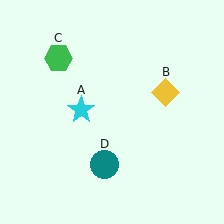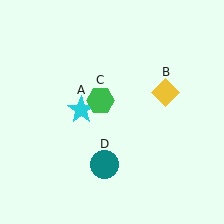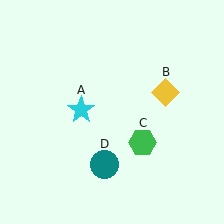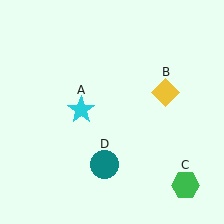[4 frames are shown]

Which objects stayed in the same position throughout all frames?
Cyan star (object A) and yellow diamond (object B) and teal circle (object D) remained stationary.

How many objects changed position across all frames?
1 object changed position: green hexagon (object C).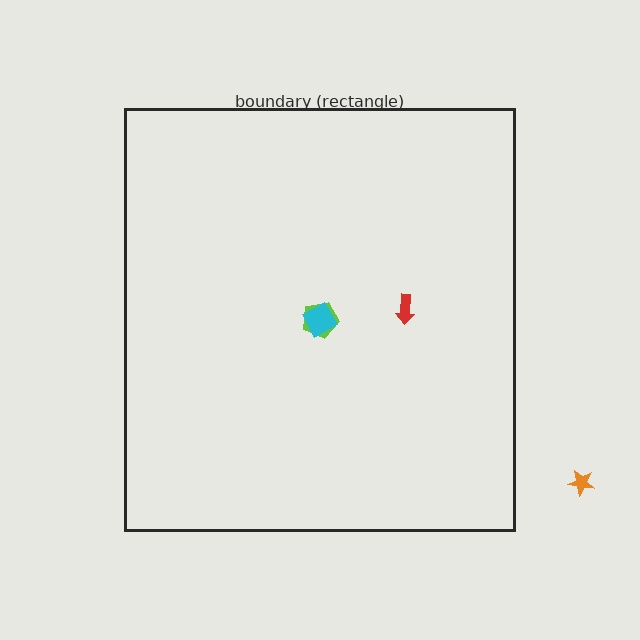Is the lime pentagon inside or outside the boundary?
Inside.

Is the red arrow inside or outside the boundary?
Inside.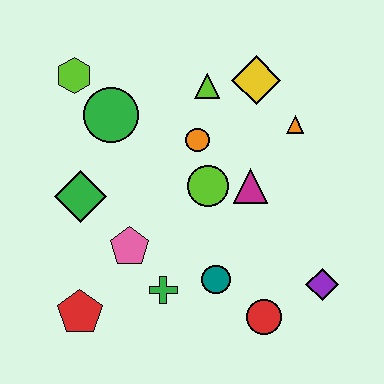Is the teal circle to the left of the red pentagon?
No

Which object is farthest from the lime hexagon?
The purple diamond is farthest from the lime hexagon.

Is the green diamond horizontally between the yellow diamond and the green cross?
No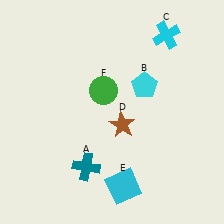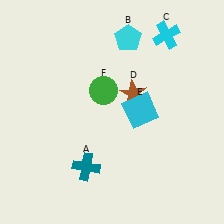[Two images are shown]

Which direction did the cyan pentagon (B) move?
The cyan pentagon (B) moved up.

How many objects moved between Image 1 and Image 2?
3 objects moved between the two images.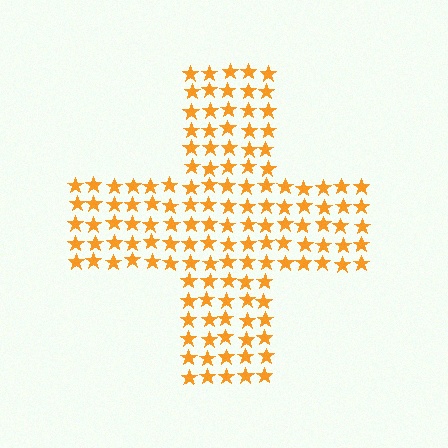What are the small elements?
The small elements are stars.